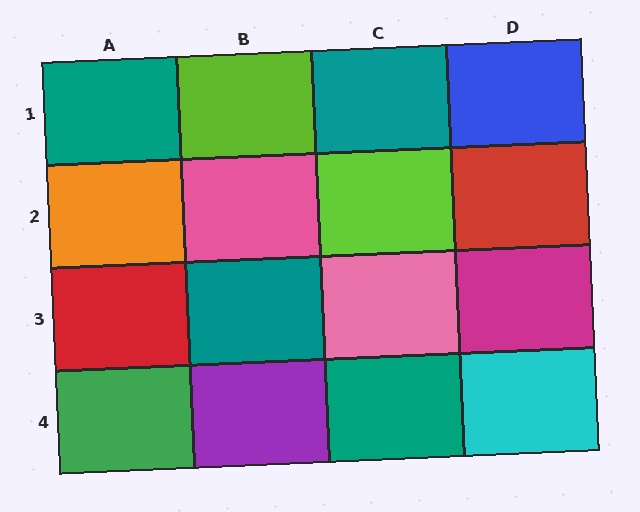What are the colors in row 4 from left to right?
Green, purple, teal, cyan.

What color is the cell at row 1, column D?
Blue.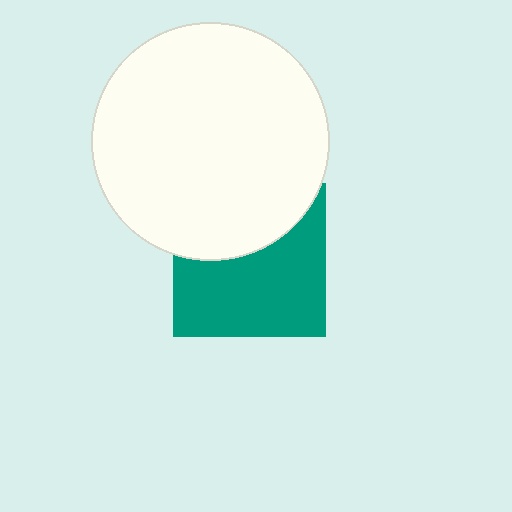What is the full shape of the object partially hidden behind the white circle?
The partially hidden object is a teal square.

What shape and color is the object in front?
The object in front is a white circle.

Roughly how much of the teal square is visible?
About half of it is visible (roughly 61%).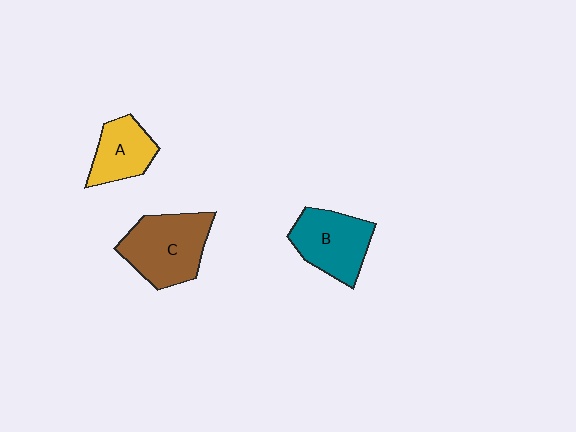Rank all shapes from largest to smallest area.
From largest to smallest: C (brown), B (teal), A (yellow).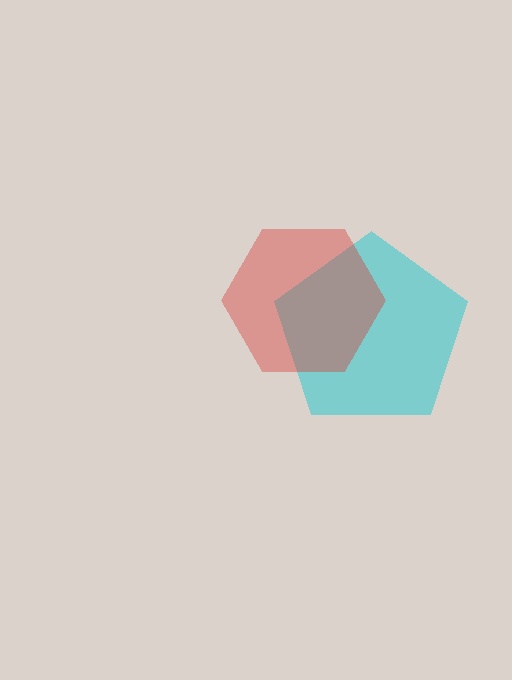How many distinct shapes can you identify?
There are 2 distinct shapes: a cyan pentagon, a red hexagon.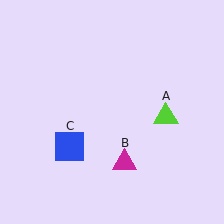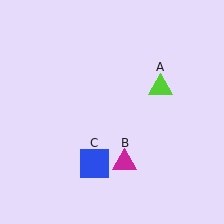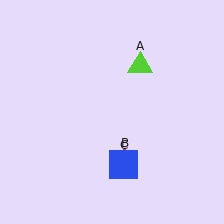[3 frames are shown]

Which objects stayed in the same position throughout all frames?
Magenta triangle (object B) remained stationary.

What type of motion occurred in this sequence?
The lime triangle (object A), blue square (object C) rotated counterclockwise around the center of the scene.